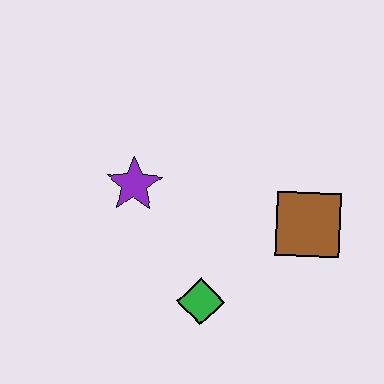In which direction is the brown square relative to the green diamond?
The brown square is to the right of the green diamond.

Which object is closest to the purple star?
The green diamond is closest to the purple star.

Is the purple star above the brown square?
Yes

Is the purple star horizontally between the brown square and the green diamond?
No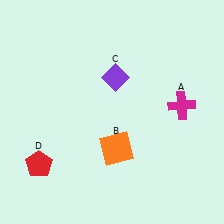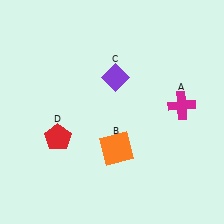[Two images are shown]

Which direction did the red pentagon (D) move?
The red pentagon (D) moved up.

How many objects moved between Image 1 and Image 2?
1 object moved between the two images.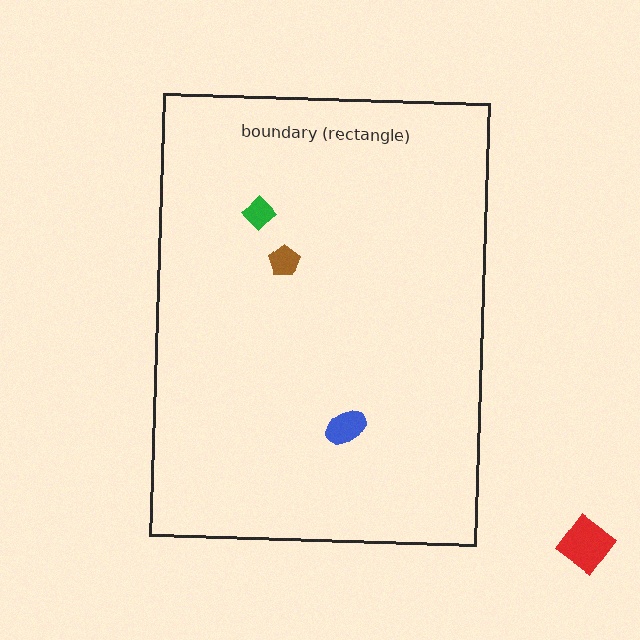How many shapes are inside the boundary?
3 inside, 1 outside.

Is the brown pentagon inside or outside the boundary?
Inside.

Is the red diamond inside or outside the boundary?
Outside.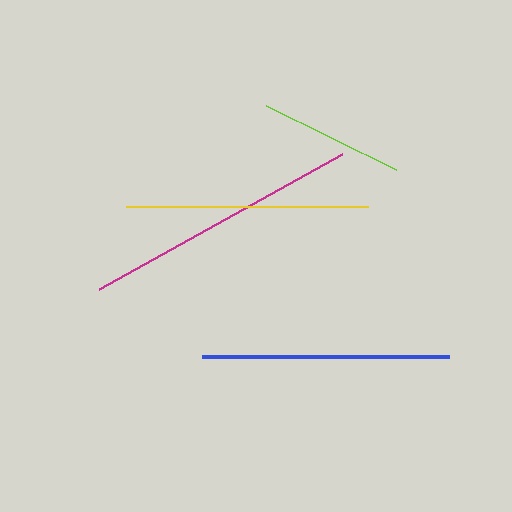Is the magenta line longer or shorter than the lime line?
The magenta line is longer than the lime line.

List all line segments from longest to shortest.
From longest to shortest: magenta, blue, yellow, lime.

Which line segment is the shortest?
The lime line is the shortest at approximately 145 pixels.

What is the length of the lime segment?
The lime segment is approximately 145 pixels long.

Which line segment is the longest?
The magenta line is the longest at approximately 279 pixels.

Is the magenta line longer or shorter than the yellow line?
The magenta line is longer than the yellow line.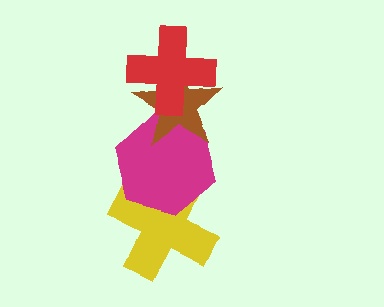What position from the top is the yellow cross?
The yellow cross is 4th from the top.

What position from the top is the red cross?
The red cross is 1st from the top.